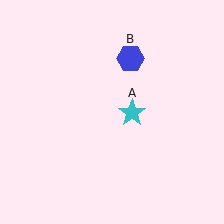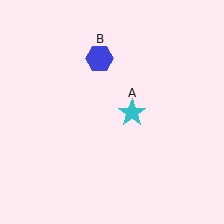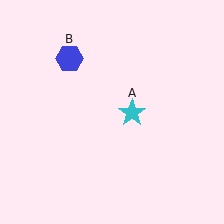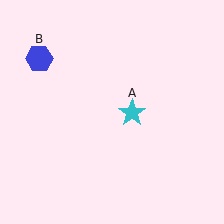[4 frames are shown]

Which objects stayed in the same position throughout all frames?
Cyan star (object A) remained stationary.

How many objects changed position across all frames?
1 object changed position: blue hexagon (object B).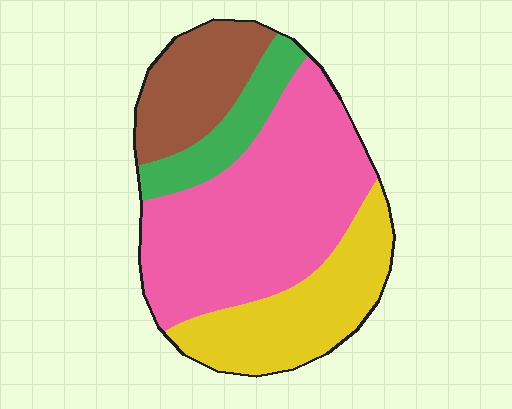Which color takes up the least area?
Green, at roughly 10%.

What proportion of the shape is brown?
Brown covers 17% of the shape.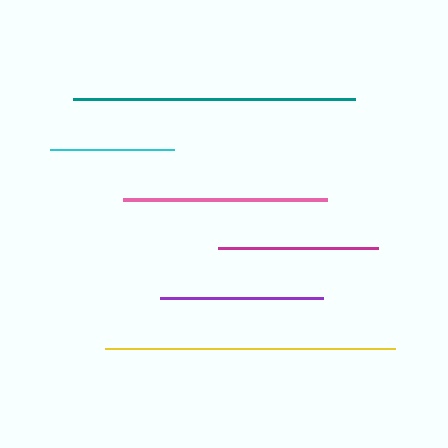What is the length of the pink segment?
The pink segment is approximately 204 pixels long.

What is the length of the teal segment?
The teal segment is approximately 282 pixels long.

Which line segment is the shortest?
The cyan line is the shortest at approximately 125 pixels.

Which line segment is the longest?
The yellow line is the longest at approximately 291 pixels.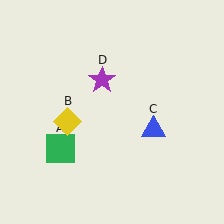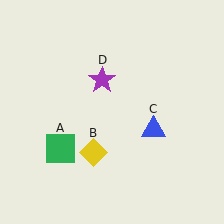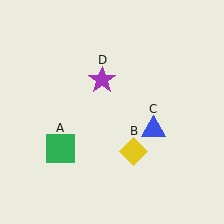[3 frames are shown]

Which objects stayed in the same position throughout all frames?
Green square (object A) and blue triangle (object C) and purple star (object D) remained stationary.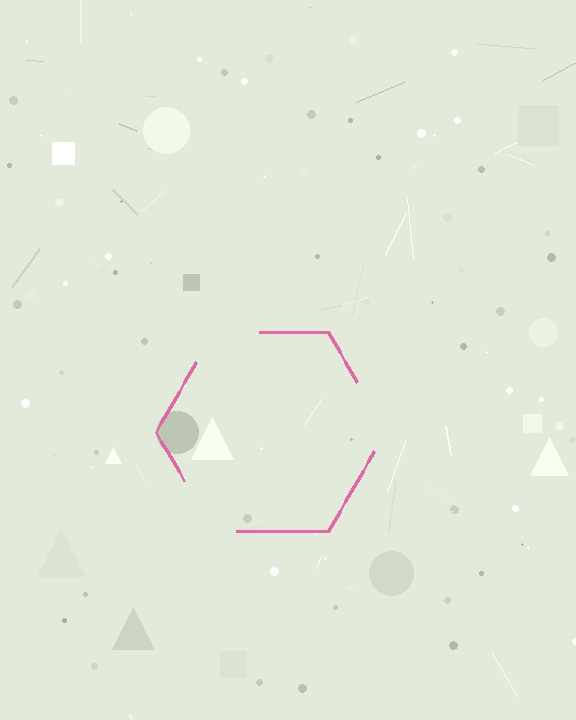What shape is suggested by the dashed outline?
The dashed outline suggests a hexagon.